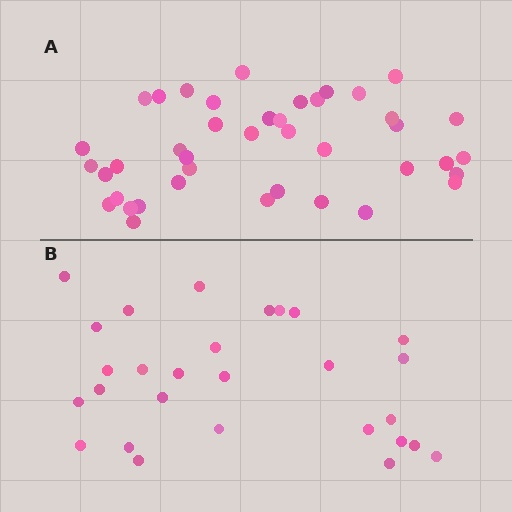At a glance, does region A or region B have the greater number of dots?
Region A (the top region) has more dots.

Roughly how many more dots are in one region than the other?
Region A has approximately 15 more dots than region B.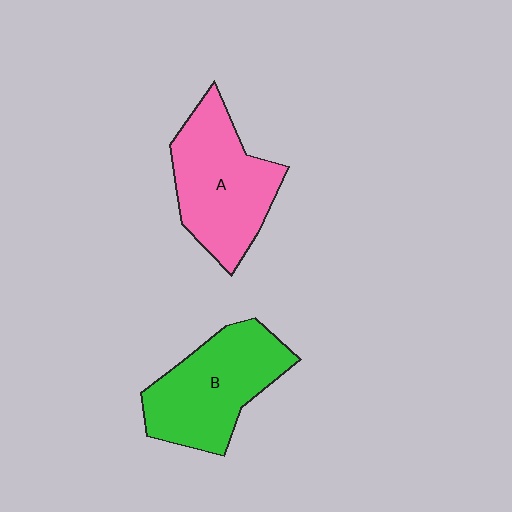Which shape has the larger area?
Shape A (pink).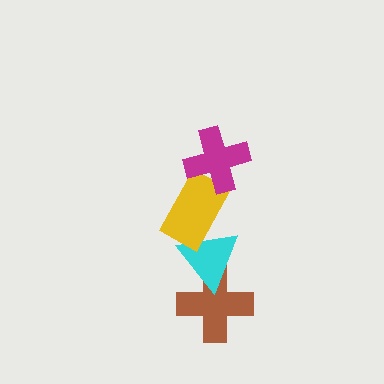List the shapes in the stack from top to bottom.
From top to bottom: the magenta cross, the yellow rectangle, the cyan triangle, the brown cross.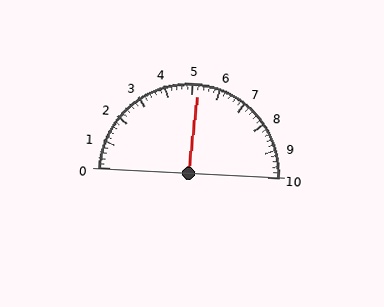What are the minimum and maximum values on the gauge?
The gauge ranges from 0 to 10.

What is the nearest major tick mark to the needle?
The nearest major tick mark is 5.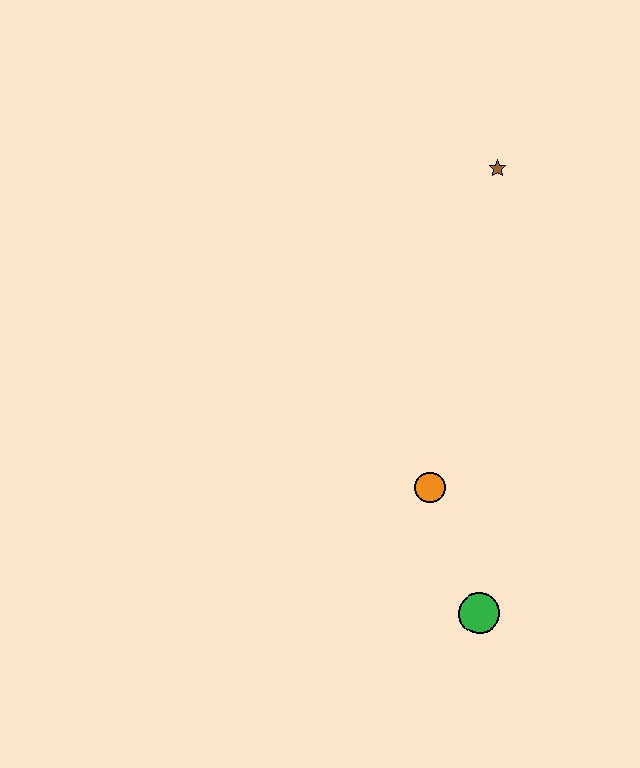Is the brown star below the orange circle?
No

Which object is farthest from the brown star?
The green circle is farthest from the brown star.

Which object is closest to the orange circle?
The green circle is closest to the orange circle.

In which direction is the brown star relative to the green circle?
The brown star is above the green circle.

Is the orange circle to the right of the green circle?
No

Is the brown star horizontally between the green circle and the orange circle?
No